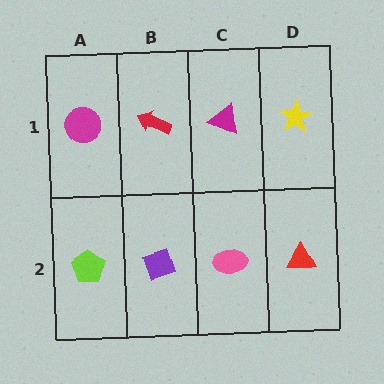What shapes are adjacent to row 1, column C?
A pink ellipse (row 2, column C), a red arrow (row 1, column B), a yellow star (row 1, column D).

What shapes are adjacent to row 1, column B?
A purple diamond (row 2, column B), a magenta circle (row 1, column A), a magenta triangle (row 1, column C).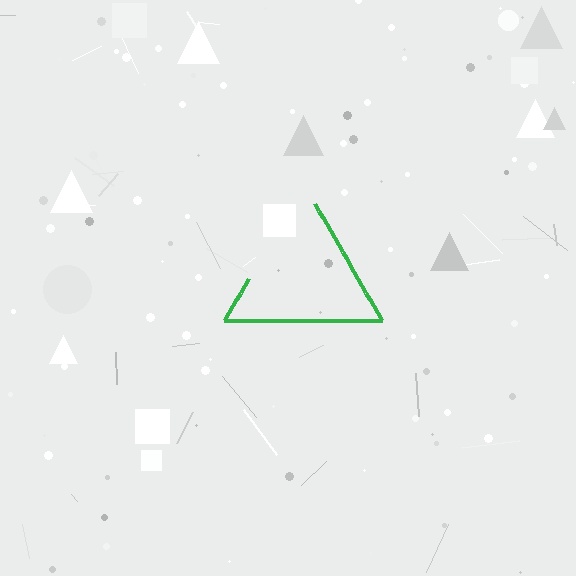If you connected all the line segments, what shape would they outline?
They would outline a triangle.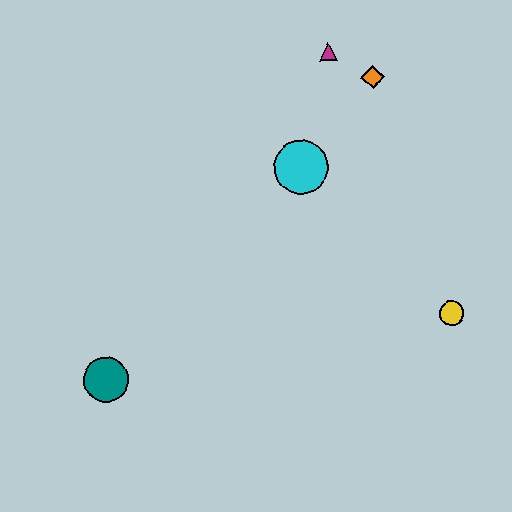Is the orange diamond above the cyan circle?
Yes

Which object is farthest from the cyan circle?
The teal circle is farthest from the cyan circle.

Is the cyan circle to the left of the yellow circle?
Yes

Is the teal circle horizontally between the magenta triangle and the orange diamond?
No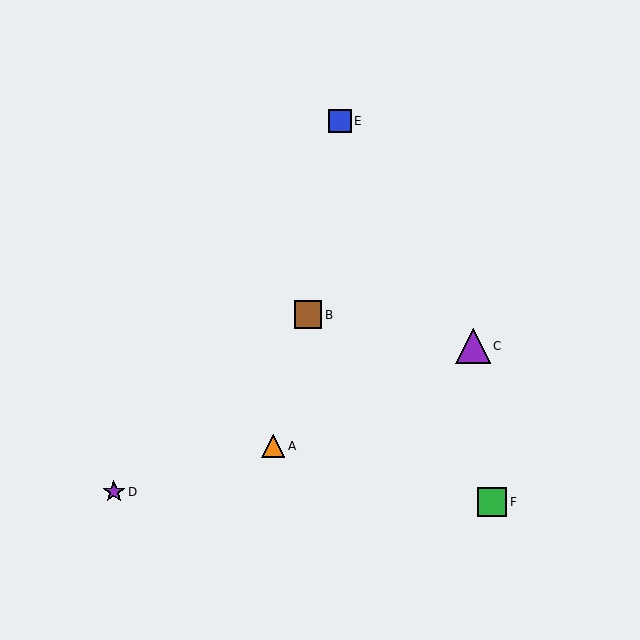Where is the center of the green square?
The center of the green square is at (492, 502).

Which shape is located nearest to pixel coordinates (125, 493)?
The purple star (labeled D) at (114, 492) is nearest to that location.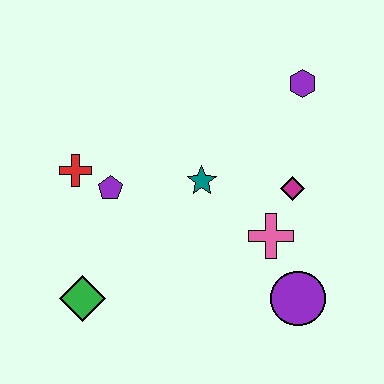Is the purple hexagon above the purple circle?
Yes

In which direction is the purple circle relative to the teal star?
The purple circle is below the teal star.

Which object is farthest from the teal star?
The green diamond is farthest from the teal star.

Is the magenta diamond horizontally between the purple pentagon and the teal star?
No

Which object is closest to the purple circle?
The pink cross is closest to the purple circle.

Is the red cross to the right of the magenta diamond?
No